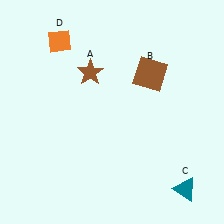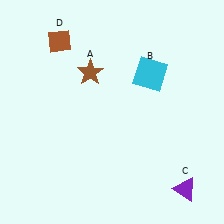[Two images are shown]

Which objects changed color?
B changed from brown to cyan. C changed from teal to purple. D changed from orange to brown.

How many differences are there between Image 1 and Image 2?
There are 3 differences between the two images.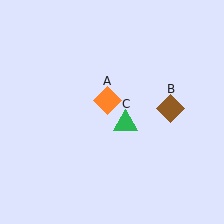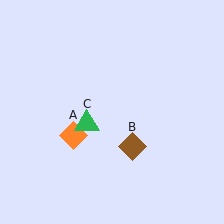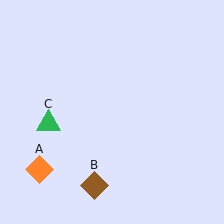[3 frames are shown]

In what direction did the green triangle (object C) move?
The green triangle (object C) moved left.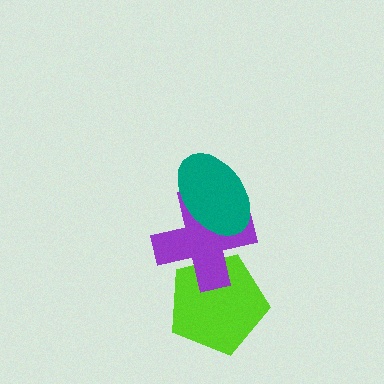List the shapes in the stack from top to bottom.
From top to bottom: the teal ellipse, the purple cross, the lime pentagon.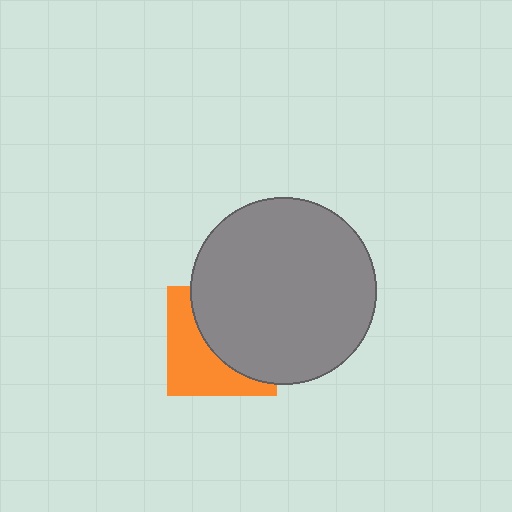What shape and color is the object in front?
The object in front is a gray circle.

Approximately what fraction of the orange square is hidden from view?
Roughly 56% of the orange square is hidden behind the gray circle.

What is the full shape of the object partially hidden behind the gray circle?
The partially hidden object is an orange square.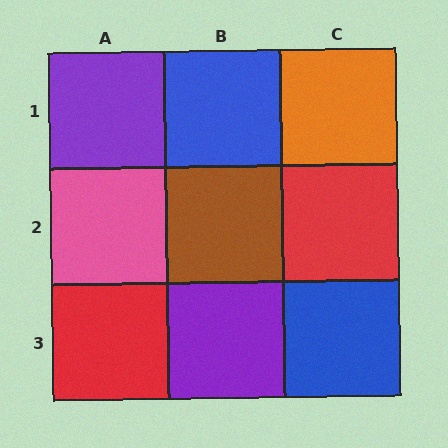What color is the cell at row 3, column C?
Blue.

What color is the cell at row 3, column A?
Red.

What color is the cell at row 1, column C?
Orange.